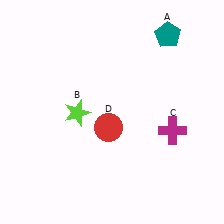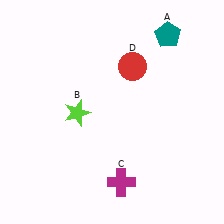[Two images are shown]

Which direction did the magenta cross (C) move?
The magenta cross (C) moved left.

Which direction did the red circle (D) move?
The red circle (D) moved up.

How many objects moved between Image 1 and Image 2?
2 objects moved between the two images.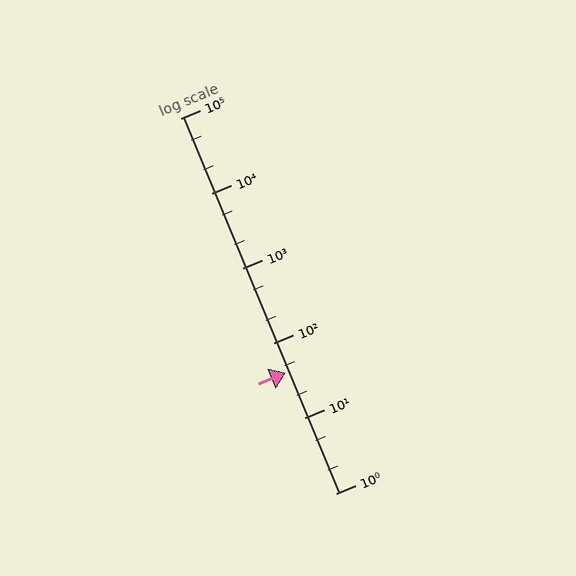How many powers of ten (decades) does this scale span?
The scale spans 5 decades, from 1 to 100000.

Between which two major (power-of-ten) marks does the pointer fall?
The pointer is between 10 and 100.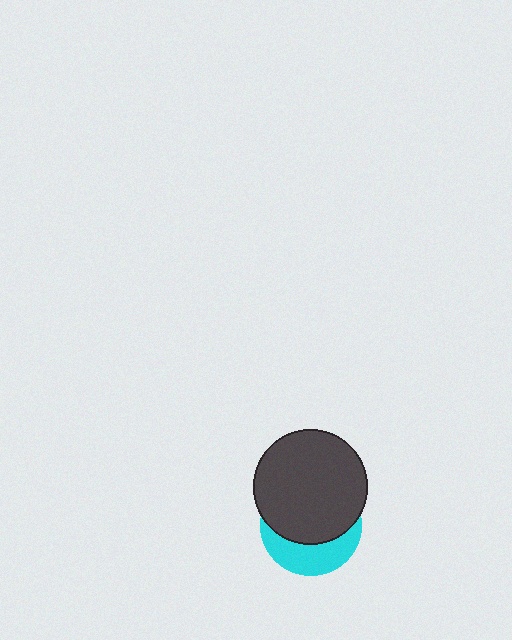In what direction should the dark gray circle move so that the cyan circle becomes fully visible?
The dark gray circle should move up. That is the shortest direction to clear the overlap and leave the cyan circle fully visible.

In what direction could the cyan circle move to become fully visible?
The cyan circle could move down. That would shift it out from behind the dark gray circle entirely.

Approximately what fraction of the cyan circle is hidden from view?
Roughly 63% of the cyan circle is hidden behind the dark gray circle.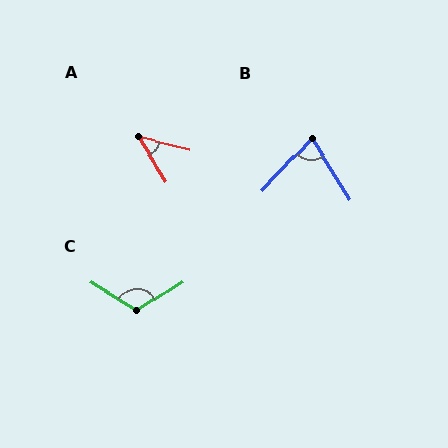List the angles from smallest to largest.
A (44°), B (74°), C (115°).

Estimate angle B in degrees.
Approximately 74 degrees.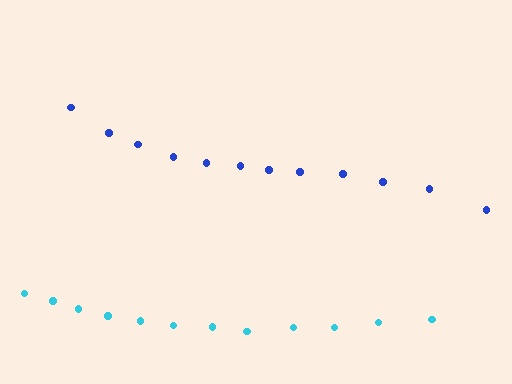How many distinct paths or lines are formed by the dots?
There are 2 distinct paths.